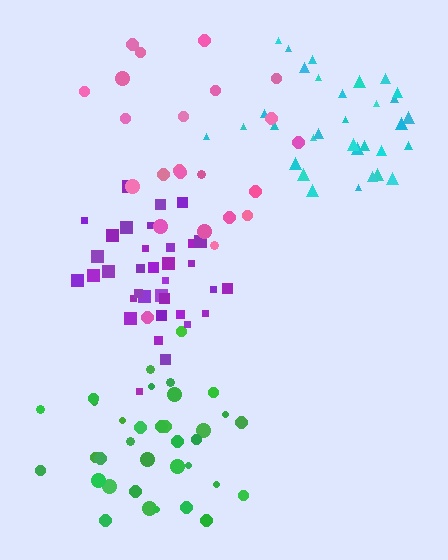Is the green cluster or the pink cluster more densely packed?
Green.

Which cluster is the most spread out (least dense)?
Pink.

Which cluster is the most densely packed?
Purple.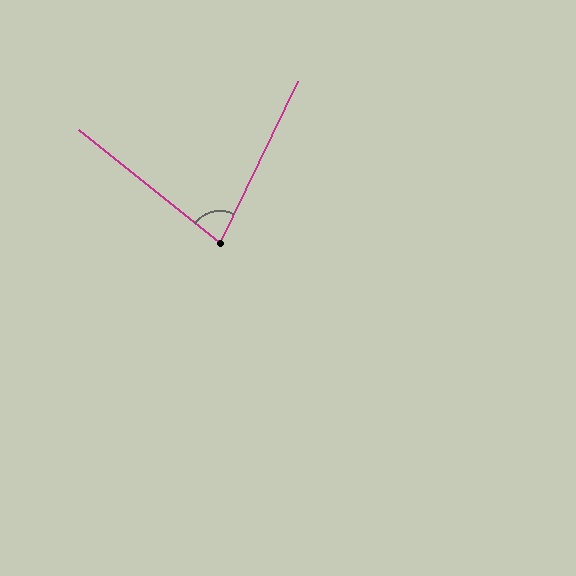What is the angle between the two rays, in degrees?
Approximately 77 degrees.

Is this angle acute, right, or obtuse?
It is acute.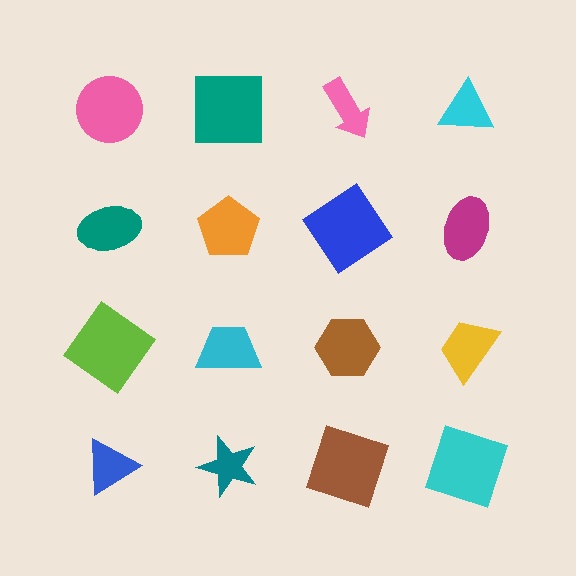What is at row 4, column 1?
A blue triangle.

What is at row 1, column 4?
A cyan triangle.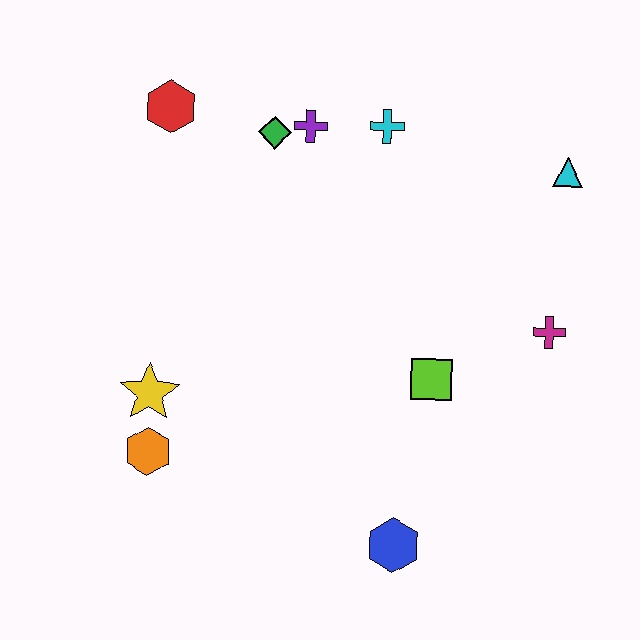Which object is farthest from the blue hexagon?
The red hexagon is farthest from the blue hexagon.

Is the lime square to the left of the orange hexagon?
No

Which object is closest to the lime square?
The magenta cross is closest to the lime square.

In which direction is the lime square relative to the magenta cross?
The lime square is to the left of the magenta cross.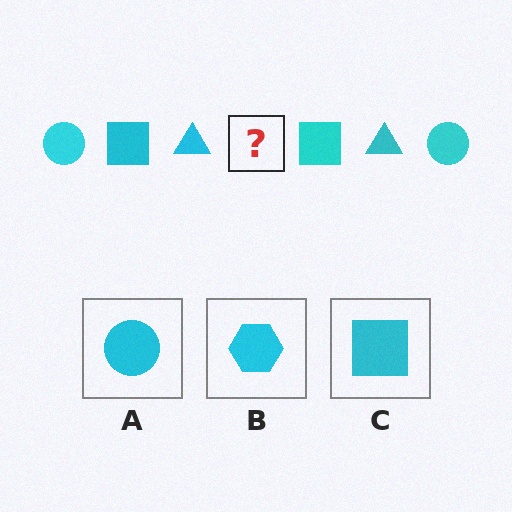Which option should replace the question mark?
Option A.